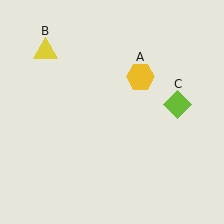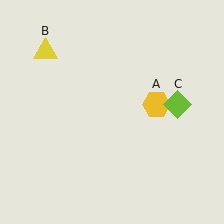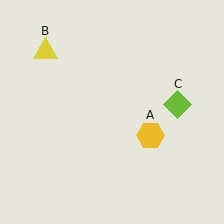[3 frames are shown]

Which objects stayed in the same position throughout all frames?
Yellow triangle (object B) and lime diamond (object C) remained stationary.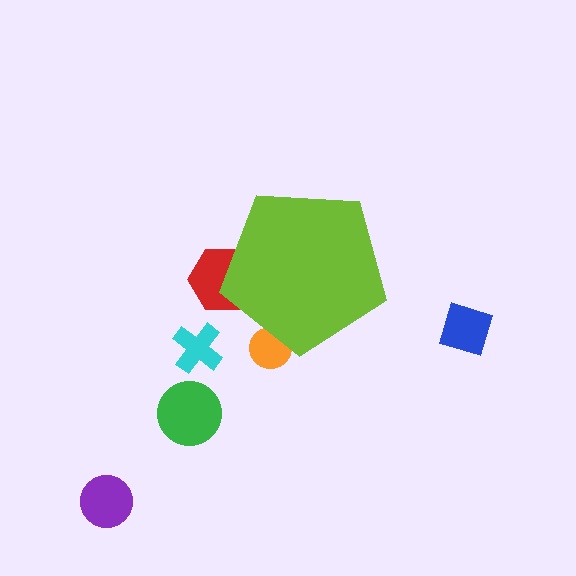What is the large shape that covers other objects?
A lime pentagon.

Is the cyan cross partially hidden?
No, the cyan cross is fully visible.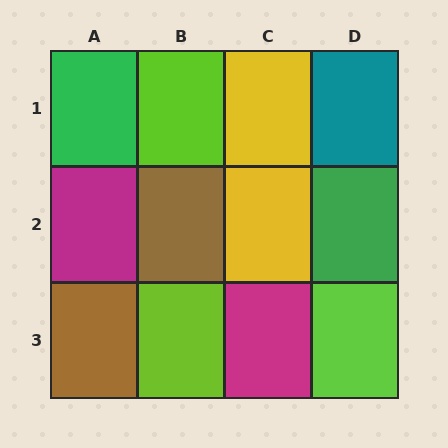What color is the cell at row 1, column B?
Lime.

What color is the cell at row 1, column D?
Teal.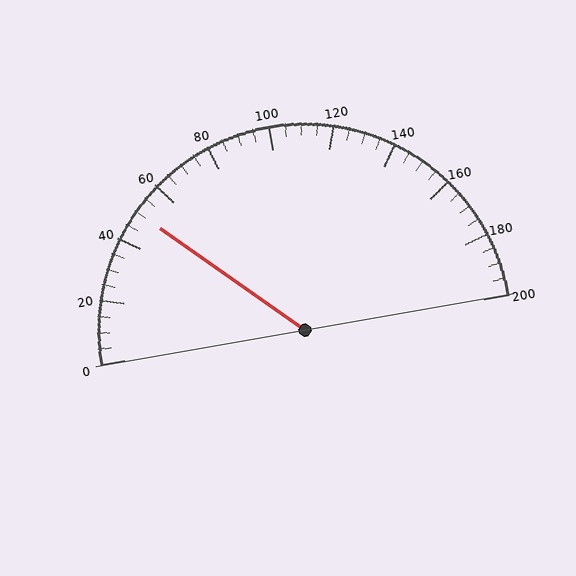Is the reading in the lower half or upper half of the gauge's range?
The reading is in the lower half of the range (0 to 200).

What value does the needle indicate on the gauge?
The needle indicates approximately 50.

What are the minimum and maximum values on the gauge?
The gauge ranges from 0 to 200.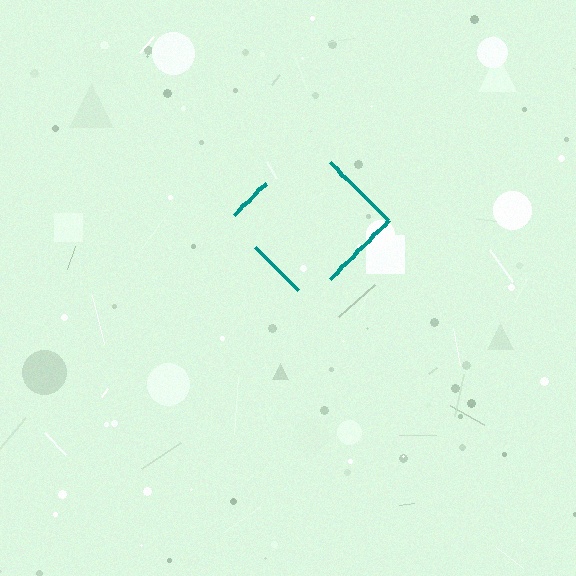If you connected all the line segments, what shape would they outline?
They would outline a diamond.